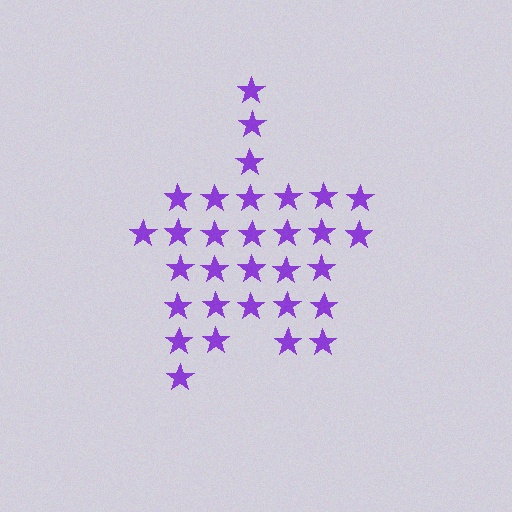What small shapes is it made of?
It is made of small stars.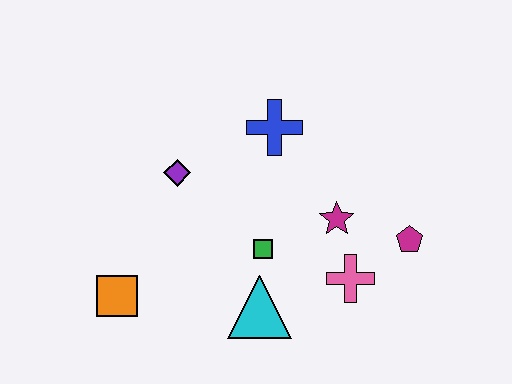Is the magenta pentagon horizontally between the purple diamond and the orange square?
No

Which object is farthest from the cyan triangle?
The blue cross is farthest from the cyan triangle.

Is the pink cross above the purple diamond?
No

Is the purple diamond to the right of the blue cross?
No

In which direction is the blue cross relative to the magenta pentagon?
The blue cross is to the left of the magenta pentagon.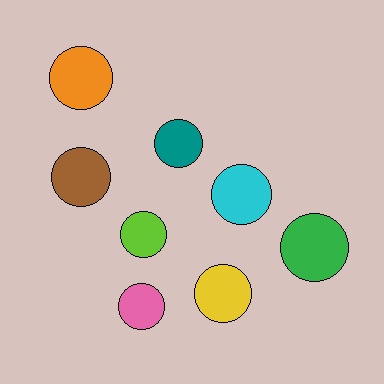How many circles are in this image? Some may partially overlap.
There are 8 circles.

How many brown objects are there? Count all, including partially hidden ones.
There is 1 brown object.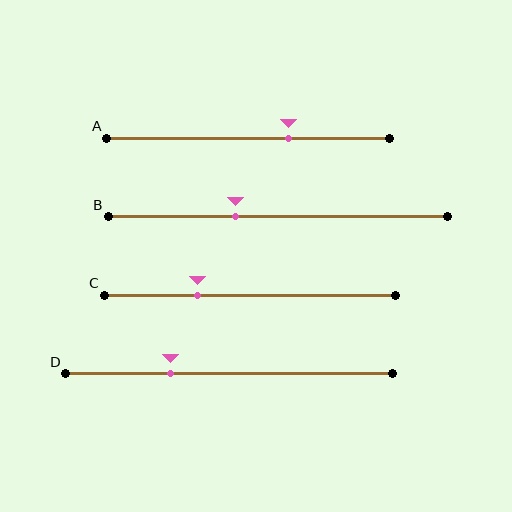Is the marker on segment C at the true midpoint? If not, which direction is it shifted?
No, the marker on segment C is shifted to the left by about 18% of the segment length.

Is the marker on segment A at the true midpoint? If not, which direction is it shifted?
No, the marker on segment A is shifted to the right by about 14% of the segment length.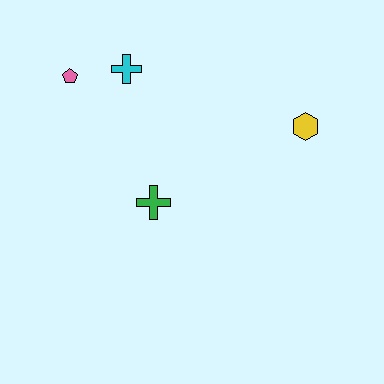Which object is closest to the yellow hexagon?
The green cross is closest to the yellow hexagon.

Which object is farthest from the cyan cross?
The yellow hexagon is farthest from the cyan cross.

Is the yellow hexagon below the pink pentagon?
Yes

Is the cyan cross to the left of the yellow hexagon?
Yes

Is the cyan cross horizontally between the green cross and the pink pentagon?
Yes